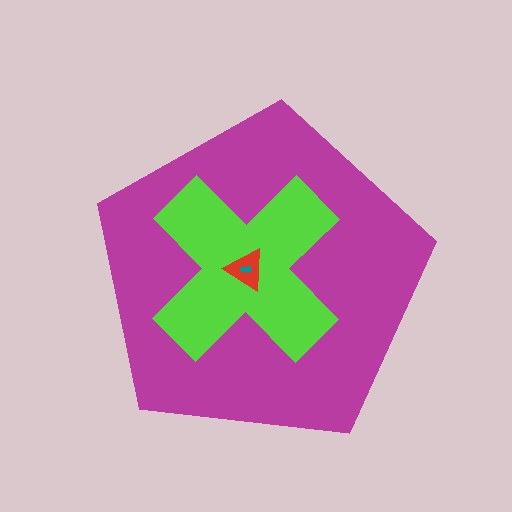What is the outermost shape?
The magenta pentagon.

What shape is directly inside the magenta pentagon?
The lime cross.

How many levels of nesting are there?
4.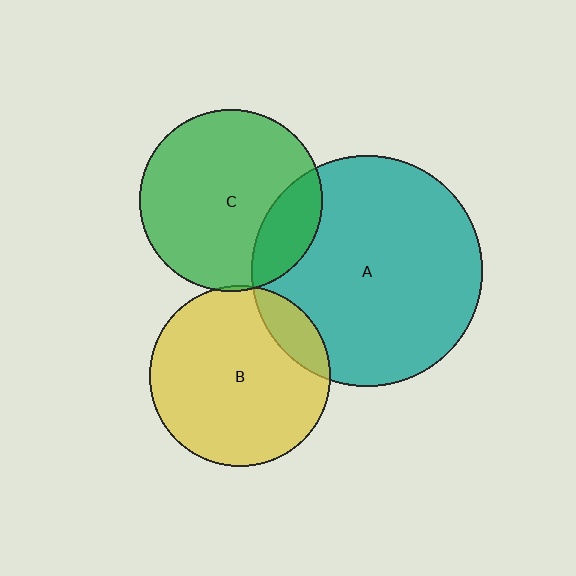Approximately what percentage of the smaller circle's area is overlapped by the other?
Approximately 5%.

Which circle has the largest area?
Circle A (teal).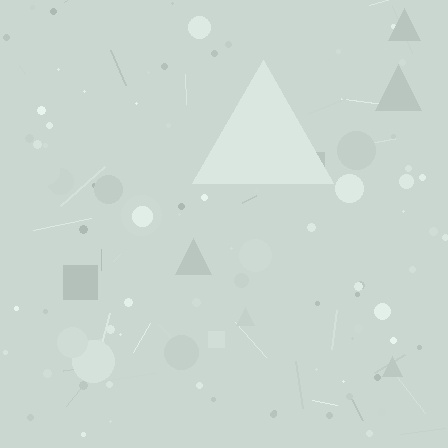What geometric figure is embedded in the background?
A triangle is embedded in the background.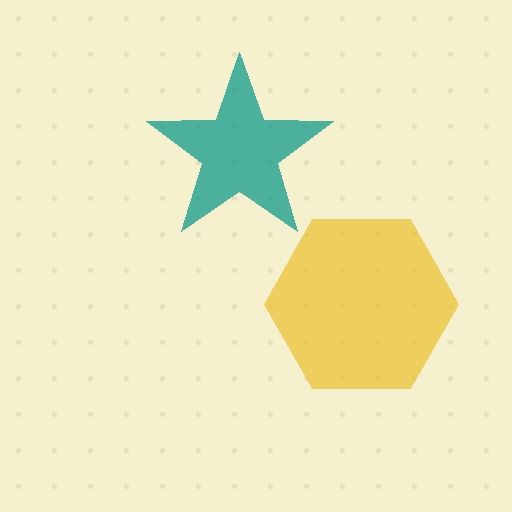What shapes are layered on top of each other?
The layered shapes are: a yellow hexagon, a teal star.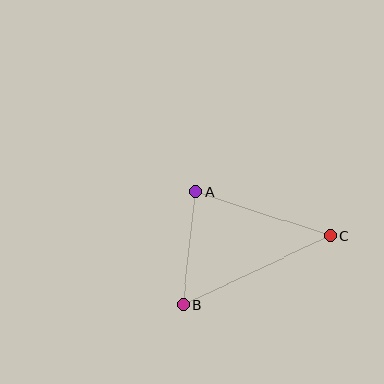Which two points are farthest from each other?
Points B and C are farthest from each other.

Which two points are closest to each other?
Points A and B are closest to each other.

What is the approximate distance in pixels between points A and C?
The distance between A and C is approximately 142 pixels.